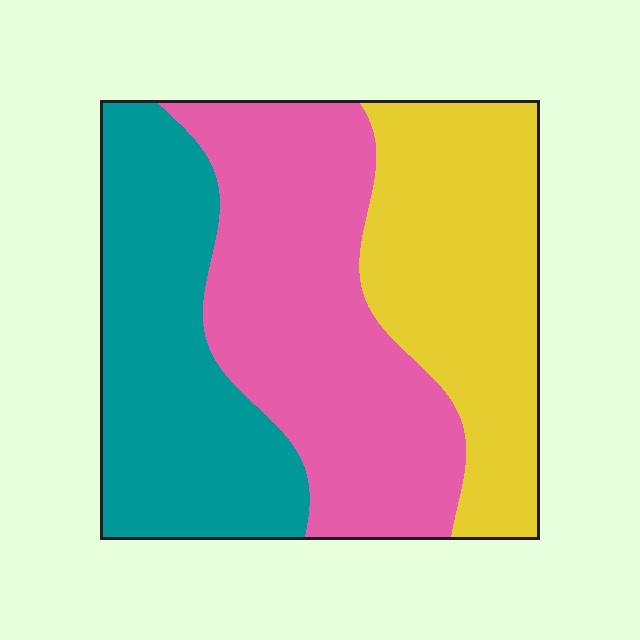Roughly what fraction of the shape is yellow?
Yellow covers around 30% of the shape.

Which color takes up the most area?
Pink, at roughly 40%.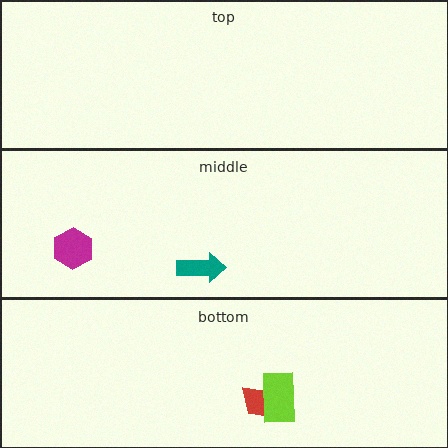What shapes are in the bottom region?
The red trapezoid, the lime rectangle.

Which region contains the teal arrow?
The middle region.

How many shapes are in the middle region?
2.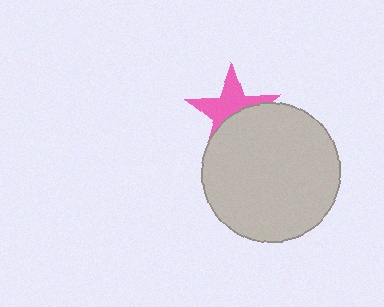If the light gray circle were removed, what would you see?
You would see the complete pink star.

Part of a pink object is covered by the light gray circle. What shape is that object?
It is a star.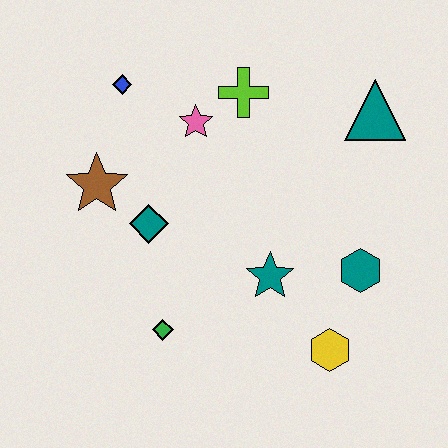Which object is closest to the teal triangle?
The lime cross is closest to the teal triangle.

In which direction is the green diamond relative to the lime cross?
The green diamond is below the lime cross.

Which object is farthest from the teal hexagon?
The blue diamond is farthest from the teal hexagon.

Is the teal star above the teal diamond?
No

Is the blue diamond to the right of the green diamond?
No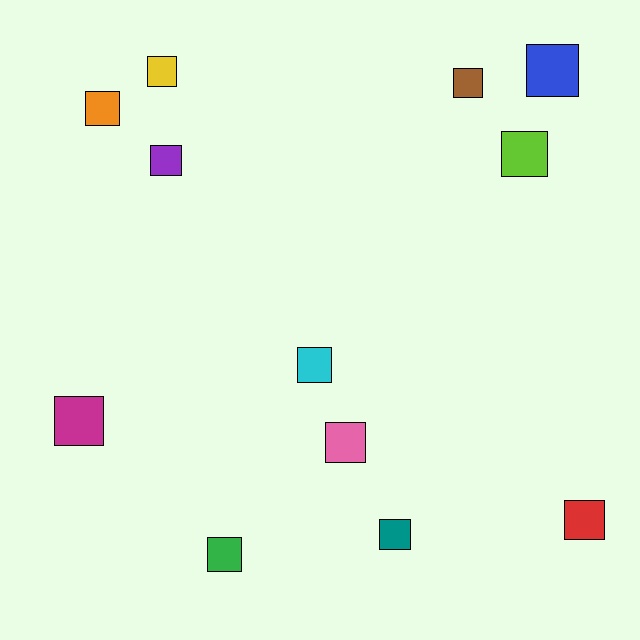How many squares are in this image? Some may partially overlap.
There are 12 squares.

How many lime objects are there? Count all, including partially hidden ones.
There is 1 lime object.